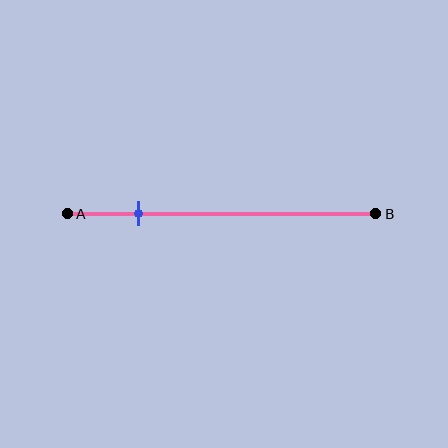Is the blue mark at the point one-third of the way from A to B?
No, the mark is at about 25% from A, not at the 33% one-third point.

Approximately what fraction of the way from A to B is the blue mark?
The blue mark is approximately 25% of the way from A to B.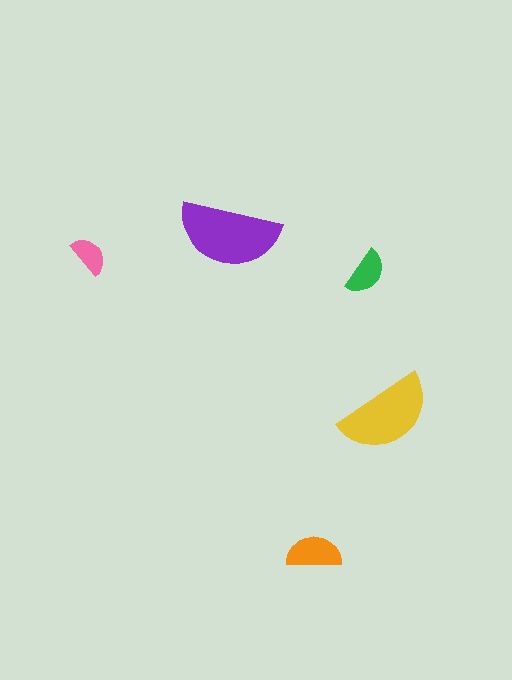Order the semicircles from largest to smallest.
the purple one, the yellow one, the orange one, the green one, the pink one.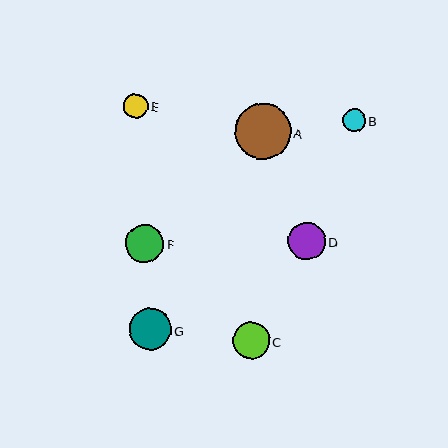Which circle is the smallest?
Circle B is the smallest with a size of approximately 23 pixels.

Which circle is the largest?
Circle A is the largest with a size of approximately 56 pixels.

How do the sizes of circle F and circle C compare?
Circle F and circle C are approximately the same size.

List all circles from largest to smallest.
From largest to smallest: A, G, F, D, C, E, B.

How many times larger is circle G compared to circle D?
Circle G is approximately 1.1 times the size of circle D.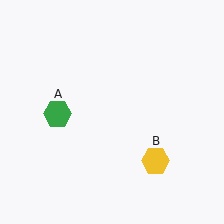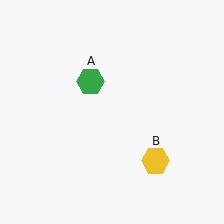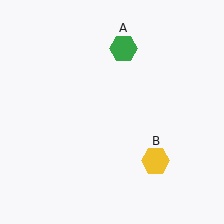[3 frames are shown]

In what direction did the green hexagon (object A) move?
The green hexagon (object A) moved up and to the right.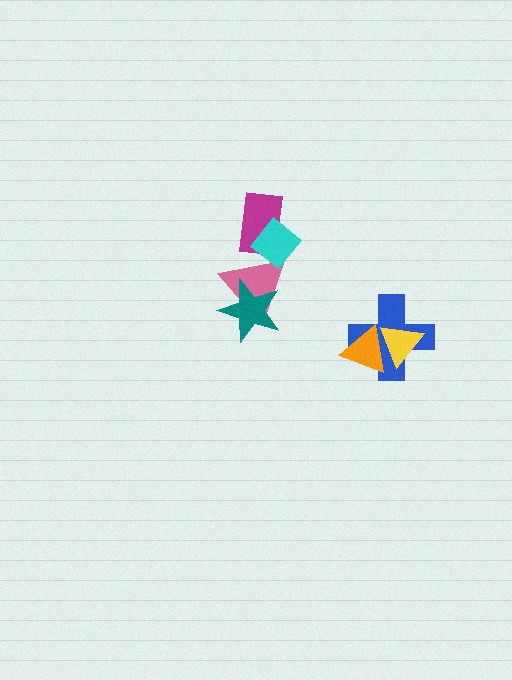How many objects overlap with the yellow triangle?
2 objects overlap with the yellow triangle.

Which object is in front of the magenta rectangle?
The cyan diamond is in front of the magenta rectangle.